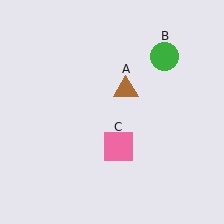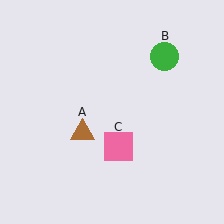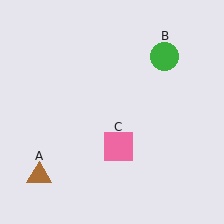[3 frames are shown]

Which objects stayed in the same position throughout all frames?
Green circle (object B) and pink square (object C) remained stationary.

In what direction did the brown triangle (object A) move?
The brown triangle (object A) moved down and to the left.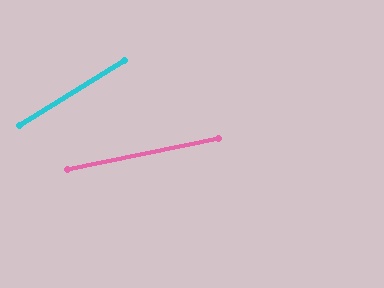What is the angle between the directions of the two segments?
Approximately 20 degrees.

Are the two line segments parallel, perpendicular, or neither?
Neither parallel nor perpendicular — they differ by about 20°.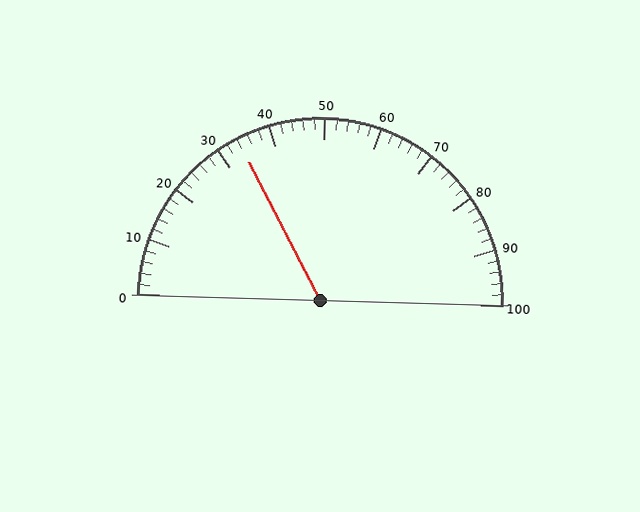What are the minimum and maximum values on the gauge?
The gauge ranges from 0 to 100.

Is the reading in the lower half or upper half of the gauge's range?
The reading is in the lower half of the range (0 to 100).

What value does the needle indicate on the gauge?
The needle indicates approximately 34.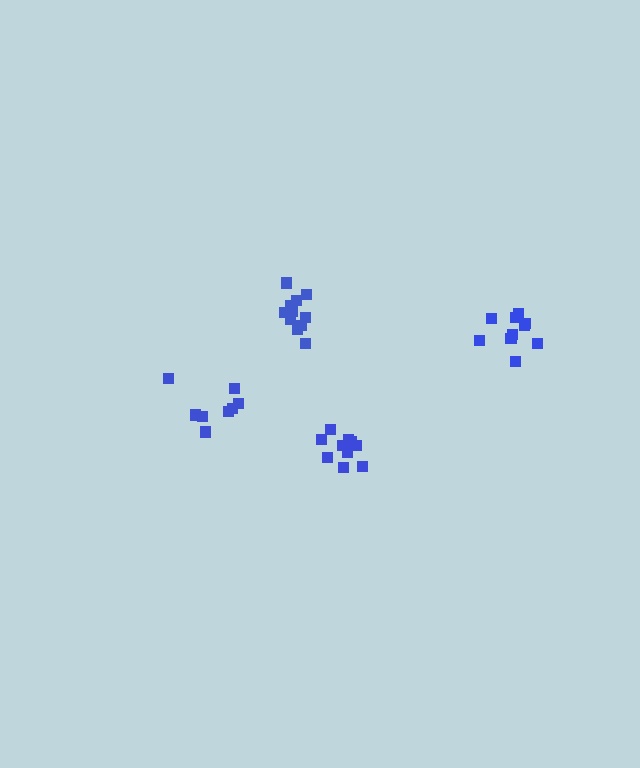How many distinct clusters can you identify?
There are 4 distinct clusters.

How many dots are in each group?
Group 1: 10 dots, Group 2: 11 dots, Group 3: 10 dots, Group 4: 8 dots (39 total).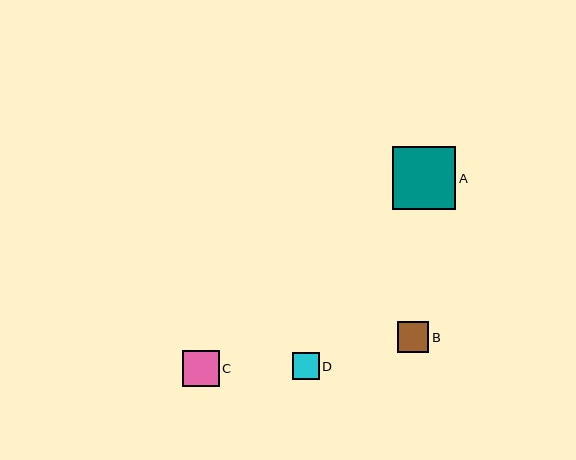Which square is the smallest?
Square D is the smallest with a size of approximately 27 pixels.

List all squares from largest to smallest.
From largest to smallest: A, C, B, D.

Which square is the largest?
Square A is the largest with a size of approximately 63 pixels.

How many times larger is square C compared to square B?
Square C is approximately 1.2 times the size of square B.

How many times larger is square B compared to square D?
Square B is approximately 1.2 times the size of square D.